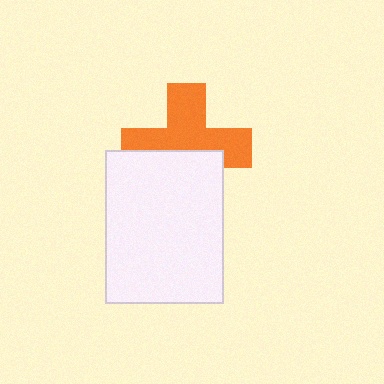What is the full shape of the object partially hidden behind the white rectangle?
The partially hidden object is an orange cross.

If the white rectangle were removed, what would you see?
You would see the complete orange cross.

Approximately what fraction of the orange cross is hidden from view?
Roughly 42% of the orange cross is hidden behind the white rectangle.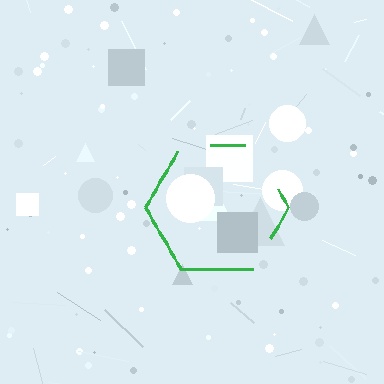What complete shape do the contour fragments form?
The contour fragments form a hexagon.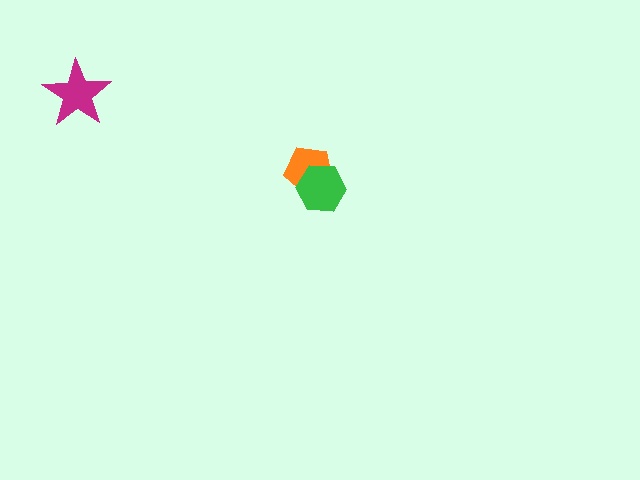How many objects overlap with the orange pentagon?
1 object overlaps with the orange pentagon.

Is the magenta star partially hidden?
No, no other shape covers it.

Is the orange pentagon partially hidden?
Yes, it is partially covered by another shape.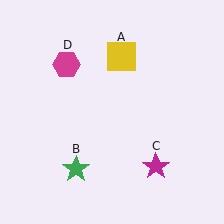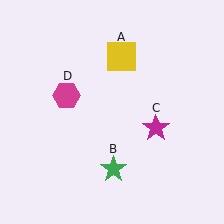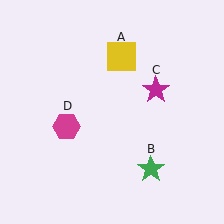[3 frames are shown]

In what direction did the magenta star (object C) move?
The magenta star (object C) moved up.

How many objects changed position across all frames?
3 objects changed position: green star (object B), magenta star (object C), magenta hexagon (object D).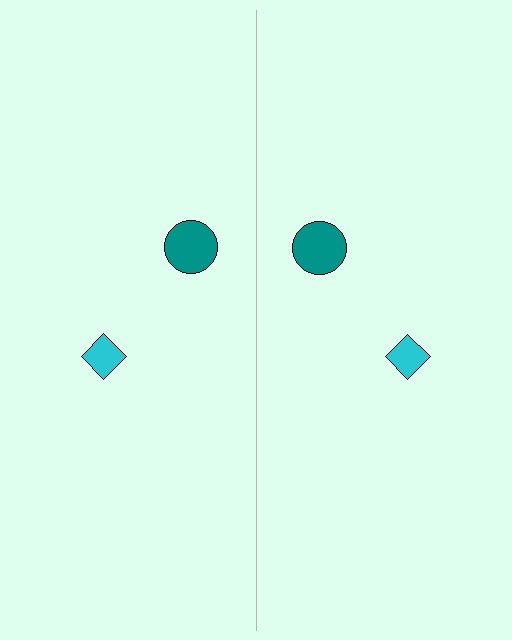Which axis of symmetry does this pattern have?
The pattern has a vertical axis of symmetry running through the center of the image.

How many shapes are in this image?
There are 4 shapes in this image.